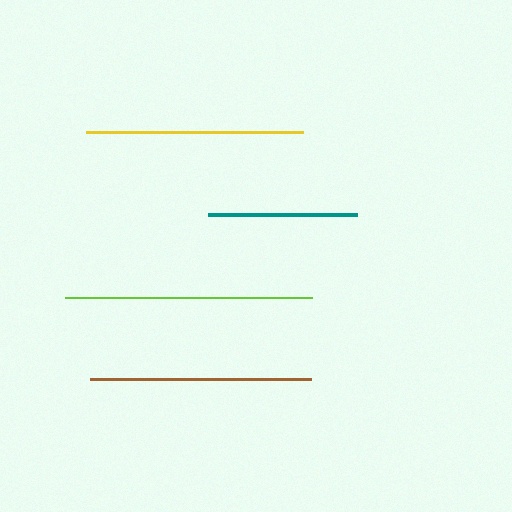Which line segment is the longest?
The lime line is the longest at approximately 247 pixels.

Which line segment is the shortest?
The teal line is the shortest at approximately 149 pixels.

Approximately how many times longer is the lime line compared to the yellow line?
The lime line is approximately 1.1 times the length of the yellow line.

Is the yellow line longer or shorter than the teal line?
The yellow line is longer than the teal line.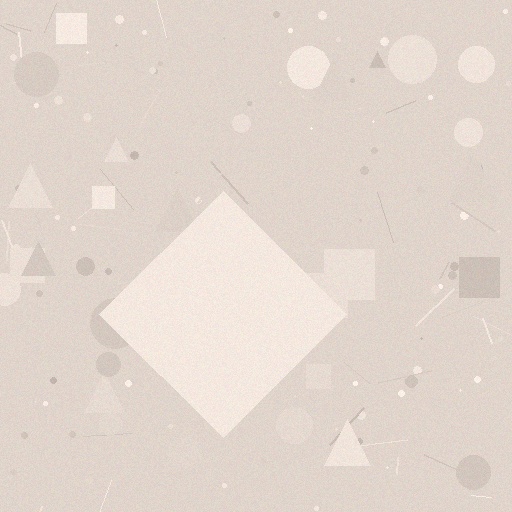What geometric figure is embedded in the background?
A diamond is embedded in the background.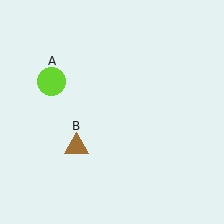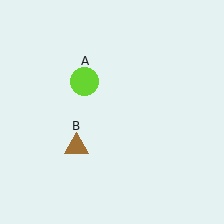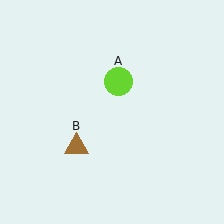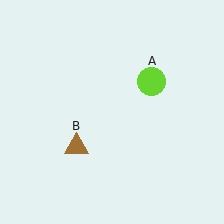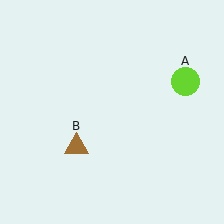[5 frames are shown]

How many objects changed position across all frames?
1 object changed position: lime circle (object A).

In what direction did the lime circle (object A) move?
The lime circle (object A) moved right.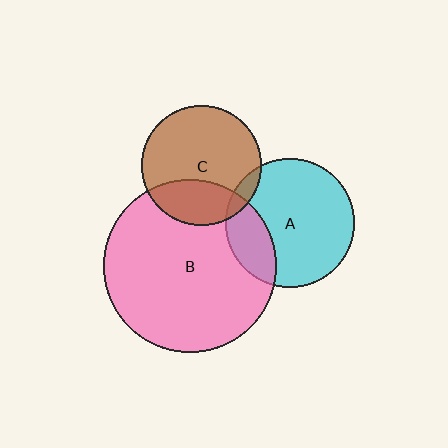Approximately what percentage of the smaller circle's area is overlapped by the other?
Approximately 30%.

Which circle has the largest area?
Circle B (pink).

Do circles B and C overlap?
Yes.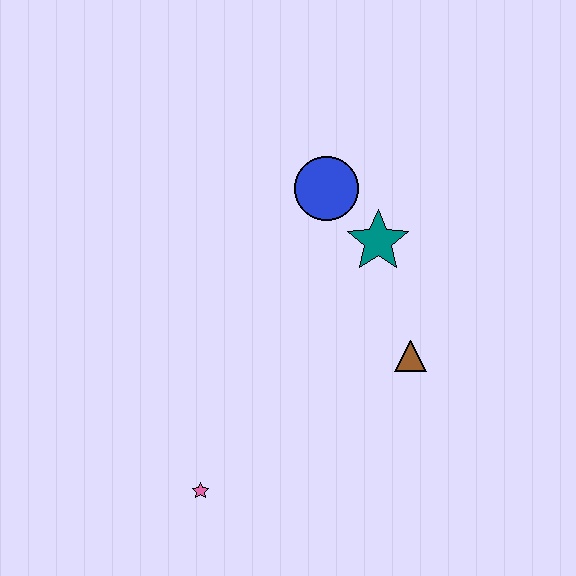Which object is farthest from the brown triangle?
The pink star is farthest from the brown triangle.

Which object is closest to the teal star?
The blue circle is closest to the teal star.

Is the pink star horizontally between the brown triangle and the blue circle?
No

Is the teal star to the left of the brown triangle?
Yes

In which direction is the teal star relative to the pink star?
The teal star is above the pink star.